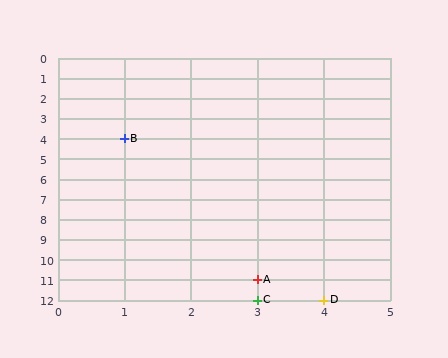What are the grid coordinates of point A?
Point A is at grid coordinates (3, 11).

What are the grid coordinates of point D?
Point D is at grid coordinates (4, 12).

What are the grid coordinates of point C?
Point C is at grid coordinates (3, 12).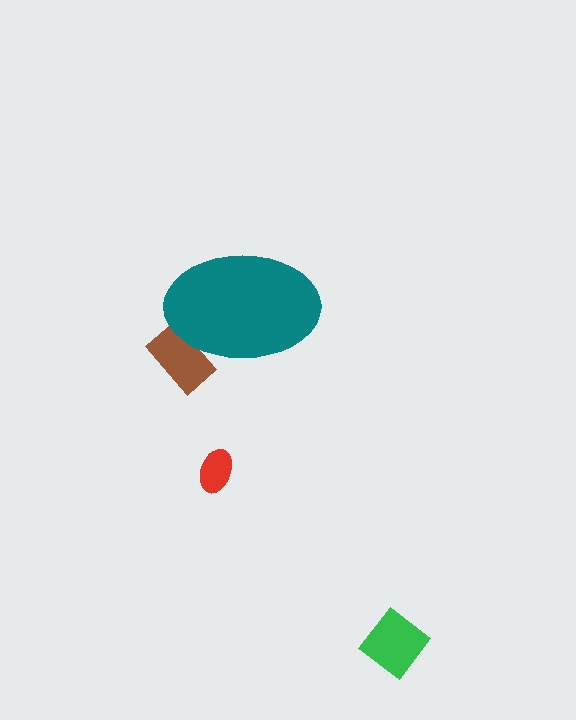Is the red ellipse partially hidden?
No, the red ellipse is fully visible.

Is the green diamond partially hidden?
No, the green diamond is fully visible.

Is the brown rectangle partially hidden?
Yes, the brown rectangle is partially hidden behind the teal ellipse.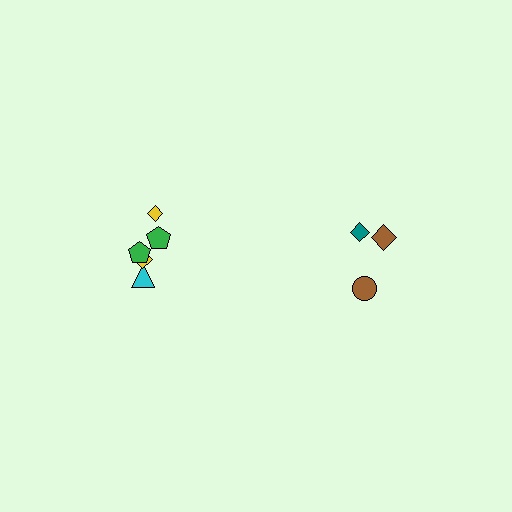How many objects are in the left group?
There are 5 objects.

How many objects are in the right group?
There are 3 objects.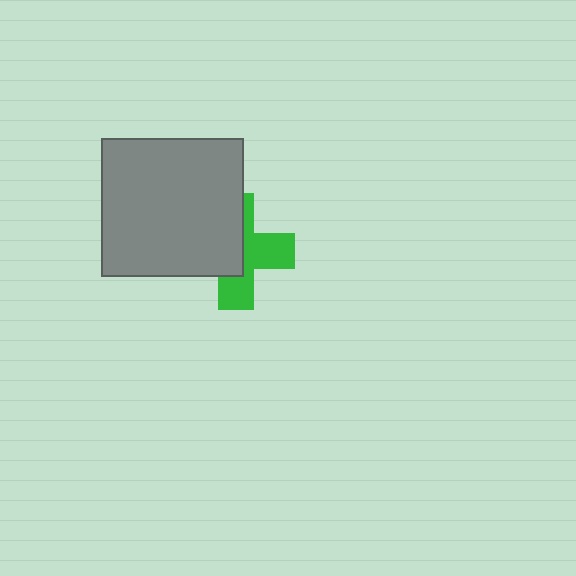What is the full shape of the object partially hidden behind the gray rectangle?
The partially hidden object is a green cross.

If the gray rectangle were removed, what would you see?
You would see the complete green cross.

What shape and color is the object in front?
The object in front is a gray rectangle.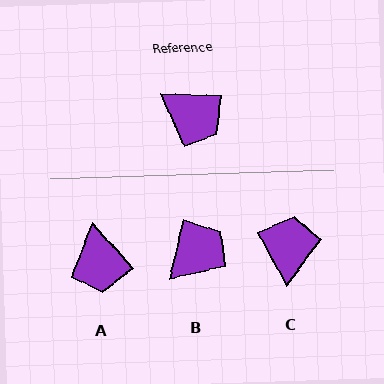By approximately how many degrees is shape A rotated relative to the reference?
Approximately 47 degrees clockwise.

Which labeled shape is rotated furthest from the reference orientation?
C, about 119 degrees away.